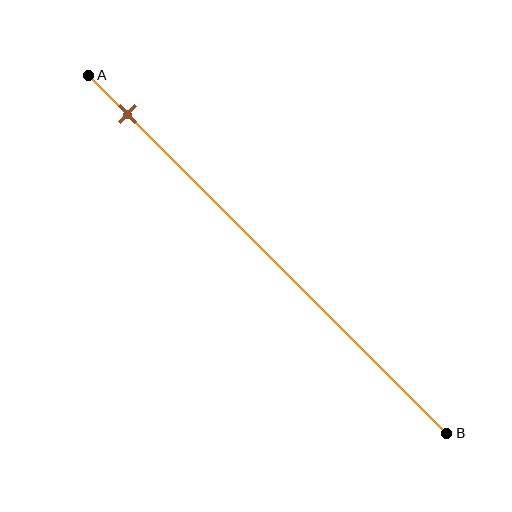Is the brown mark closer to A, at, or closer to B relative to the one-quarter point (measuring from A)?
The brown mark is closer to point A than the one-quarter point of segment AB.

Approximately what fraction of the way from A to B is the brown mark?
The brown mark is approximately 10% of the way from A to B.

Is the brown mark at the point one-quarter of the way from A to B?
No, the mark is at about 10% from A, not at the 25% one-quarter point.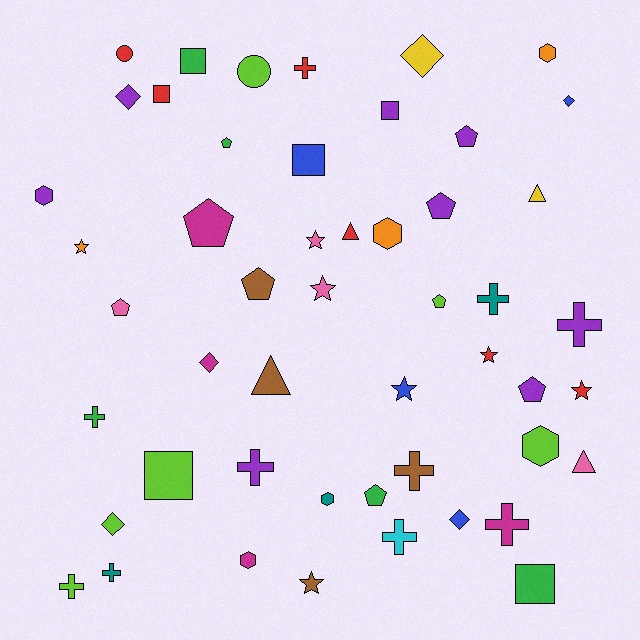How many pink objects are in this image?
There are 4 pink objects.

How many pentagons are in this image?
There are 9 pentagons.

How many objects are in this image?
There are 50 objects.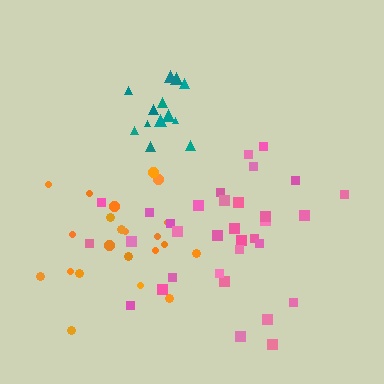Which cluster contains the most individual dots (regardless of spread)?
Pink (33).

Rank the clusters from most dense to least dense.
teal, orange, pink.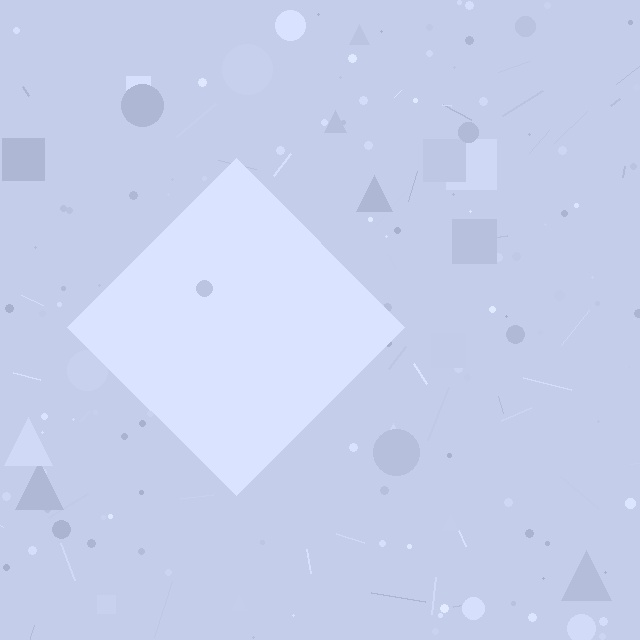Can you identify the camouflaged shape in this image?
The camouflaged shape is a diamond.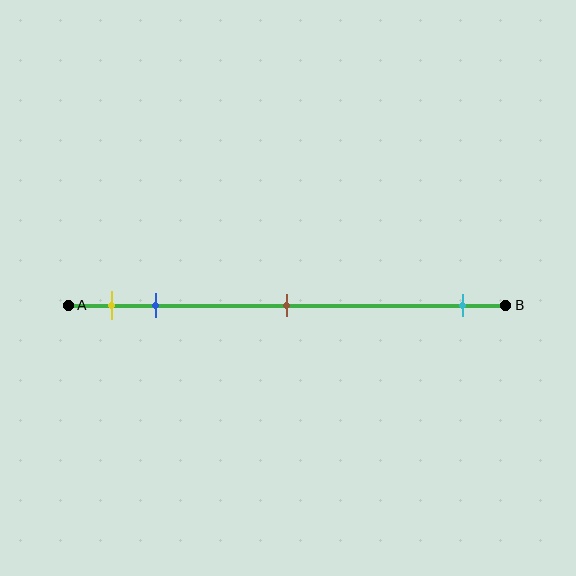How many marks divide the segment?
There are 4 marks dividing the segment.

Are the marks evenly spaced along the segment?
No, the marks are not evenly spaced.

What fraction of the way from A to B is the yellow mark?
The yellow mark is approximately 10% (0.1) of the way from A to B.